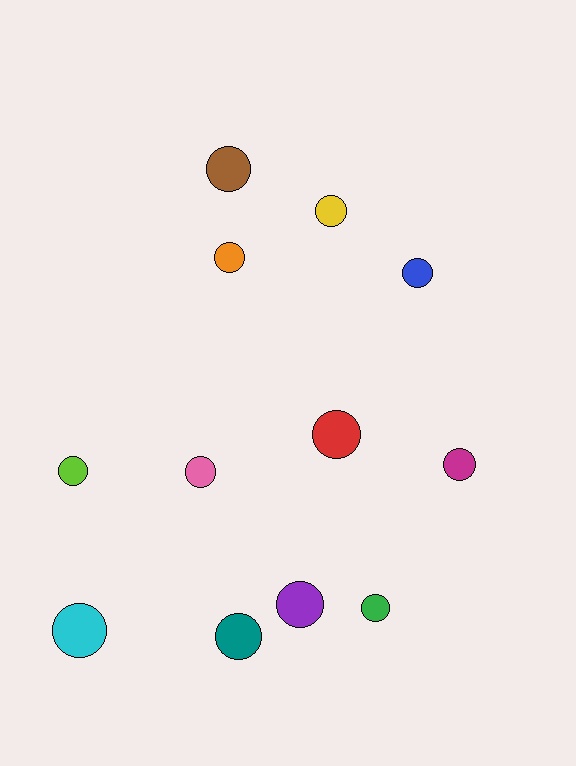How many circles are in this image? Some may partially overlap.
There are 12 circles.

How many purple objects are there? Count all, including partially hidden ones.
There is 1 purple object.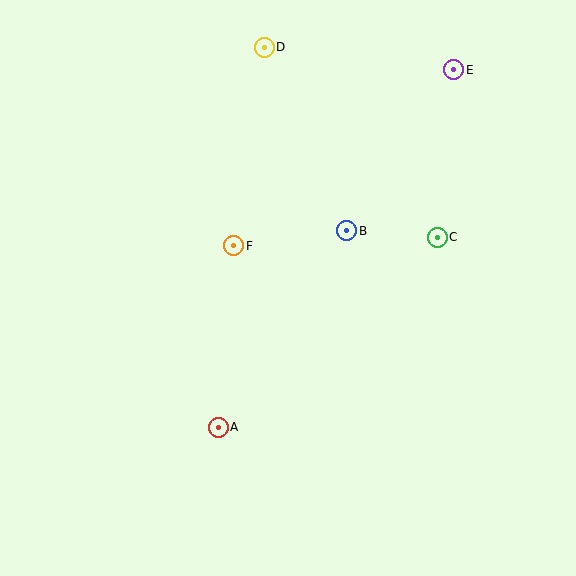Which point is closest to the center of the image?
Point F at (234, 246) is closest to the center.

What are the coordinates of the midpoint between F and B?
The midpoint between F and B is at (290, 238).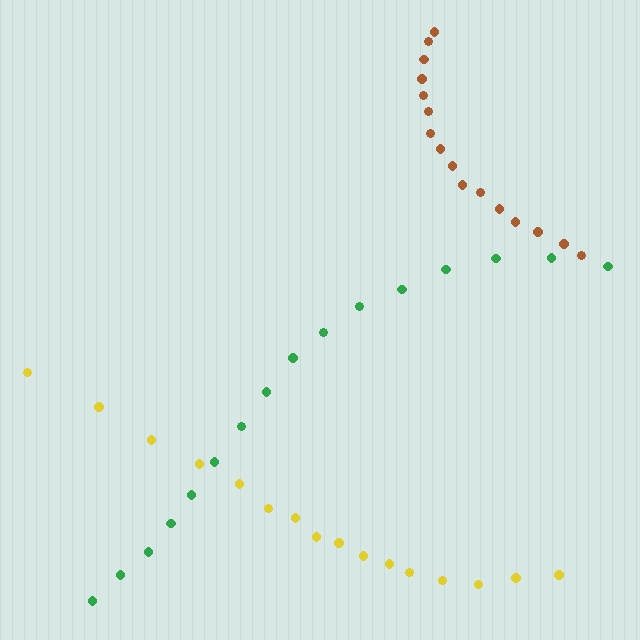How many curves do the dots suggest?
There are 3 distinct paths.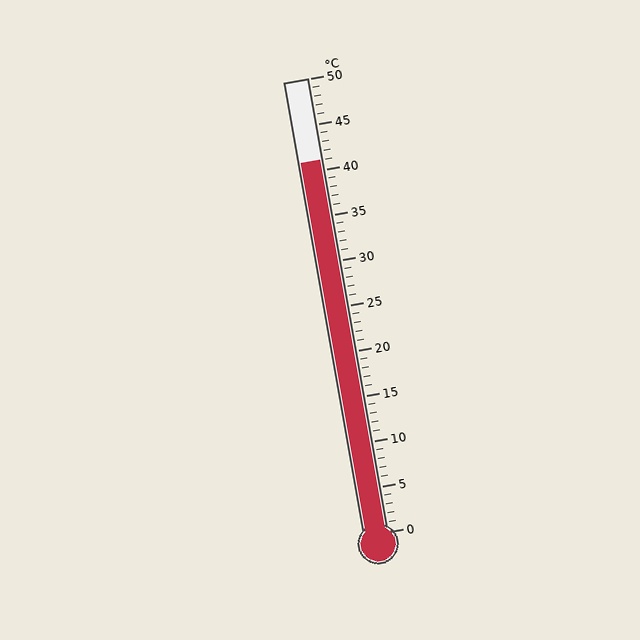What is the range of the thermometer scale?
The thermometer scale ranges from 0°C to 50°C.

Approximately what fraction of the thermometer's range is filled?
The thermometer is filled to approximately 80% of its range.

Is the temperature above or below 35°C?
The temperature is above 35°C.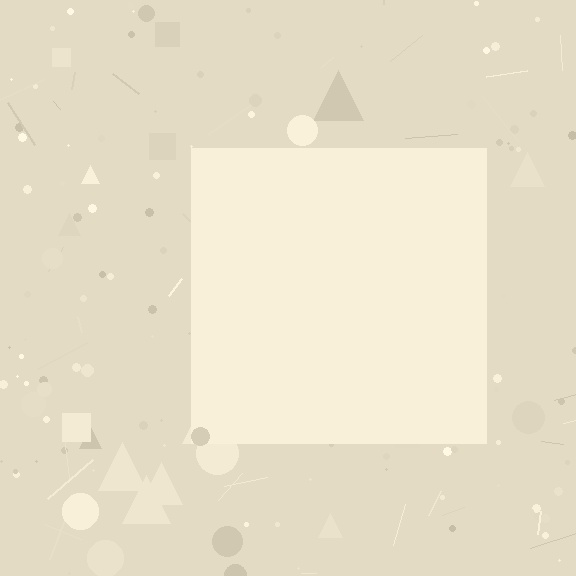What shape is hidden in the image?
A square is hidden in the image.